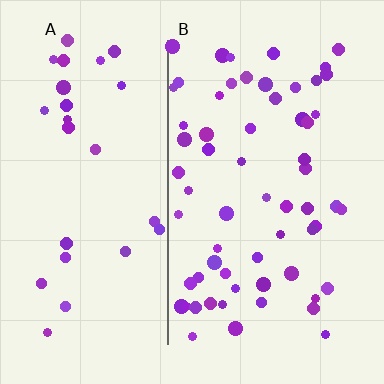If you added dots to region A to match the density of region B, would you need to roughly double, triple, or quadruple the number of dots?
Approximately double.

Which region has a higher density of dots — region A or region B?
B (the right).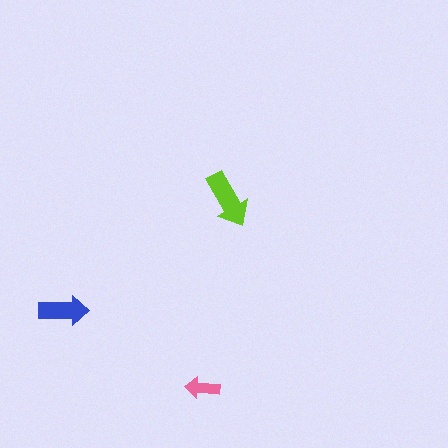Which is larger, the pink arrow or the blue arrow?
The blue one.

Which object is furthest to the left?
The blue arrow is leftmost.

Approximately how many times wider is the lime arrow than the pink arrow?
About 1.5 times wider.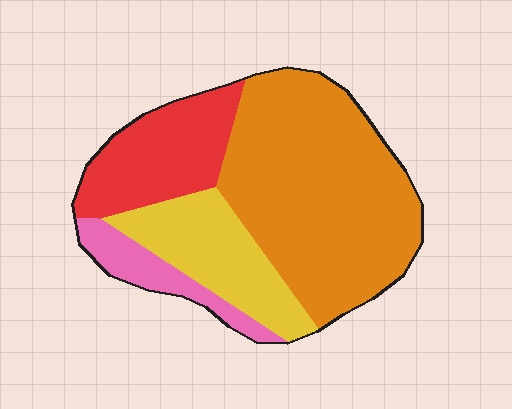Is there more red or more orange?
Orange.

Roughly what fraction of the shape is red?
Red covers roughly 20% of the shape.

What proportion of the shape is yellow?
Yellow covers 19% of the shape.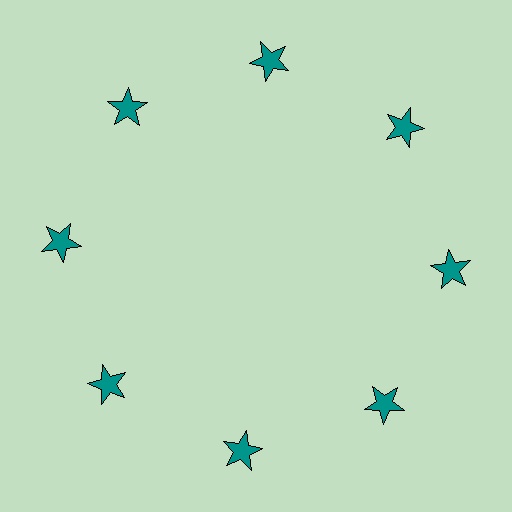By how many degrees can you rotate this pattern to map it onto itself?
The pattern maps onto itself every 45 degrees of rotation.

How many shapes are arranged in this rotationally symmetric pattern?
There are 8 shapes, arranged in 8 groups of 1.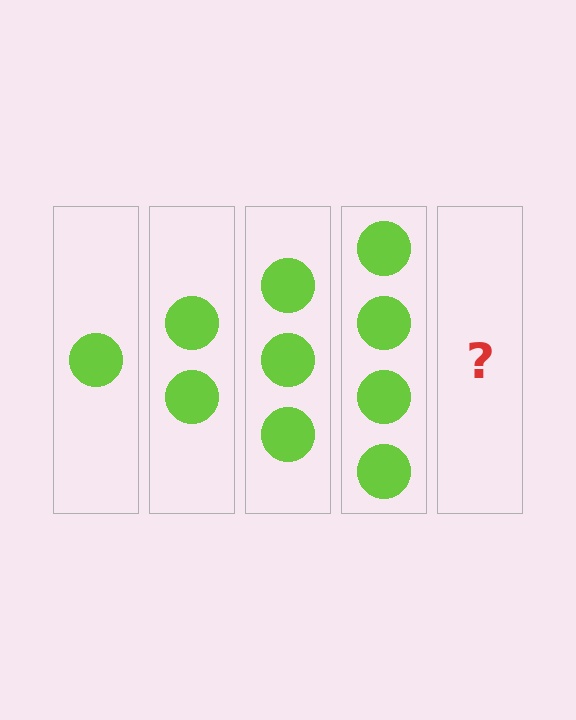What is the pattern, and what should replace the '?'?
The pattern is that each step adds one more circle. The '?' should be 5 circles.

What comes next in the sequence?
The next element should be 5 circles.